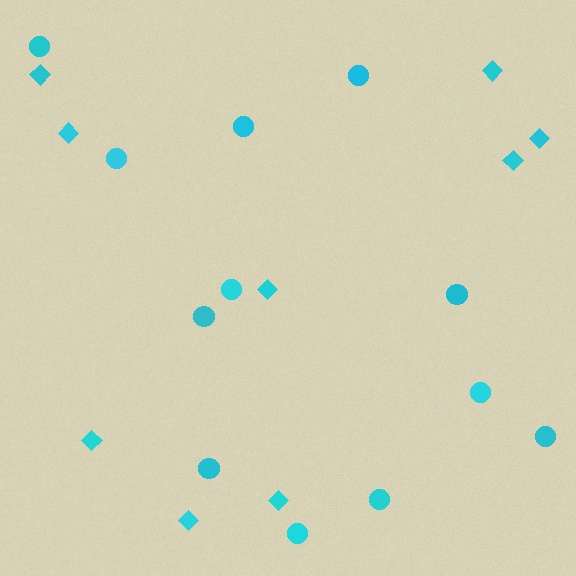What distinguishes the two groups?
There are 2 groups: one group of circles (12) and one group of diamonds (9).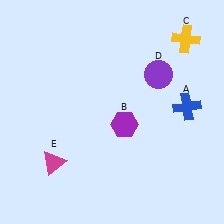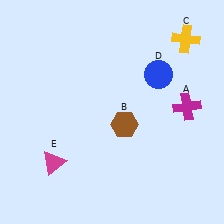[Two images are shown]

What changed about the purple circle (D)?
In Image 1, D is purple. In Image 2, it changed to blue.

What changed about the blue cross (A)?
In Image 1, A is blue. In Image 2, it changed to magenta.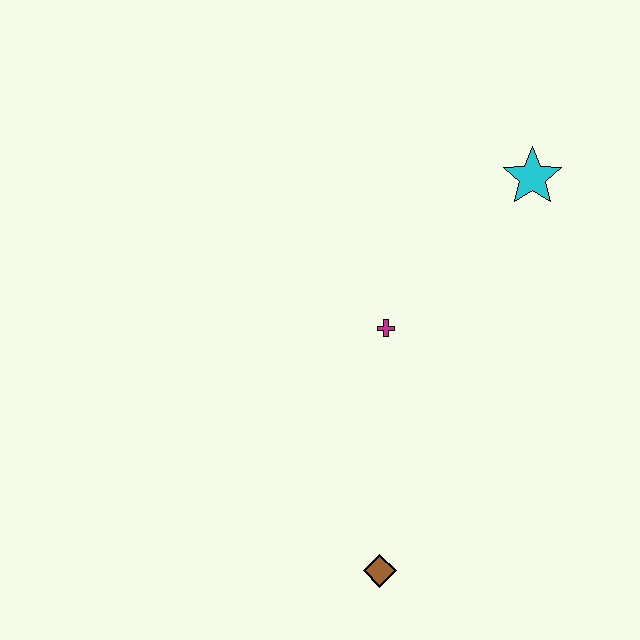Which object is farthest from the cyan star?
The brown diamond is farthest from the cyan star.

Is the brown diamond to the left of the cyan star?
Yes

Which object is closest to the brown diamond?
The magenta cross is closest to the brown diamond.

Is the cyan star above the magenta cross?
Yes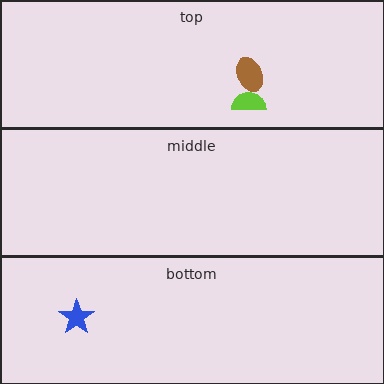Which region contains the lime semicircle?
The top region.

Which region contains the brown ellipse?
The top region.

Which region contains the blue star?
The bottom region.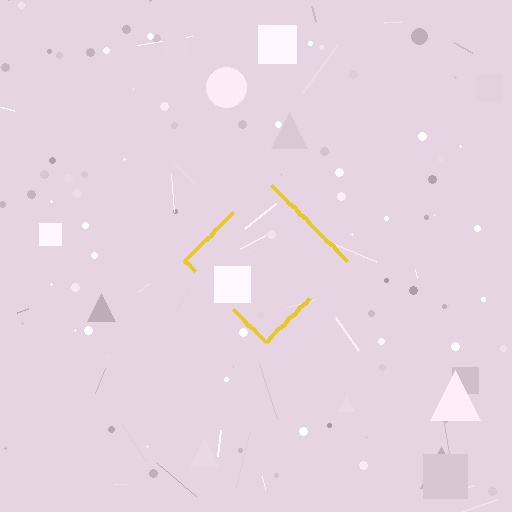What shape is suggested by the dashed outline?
The dashed outline suggests a diamond.